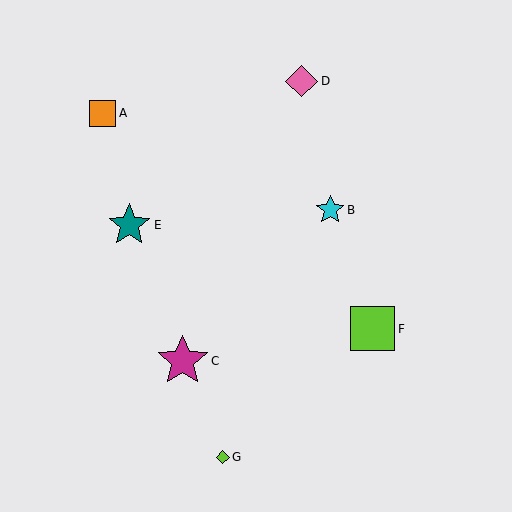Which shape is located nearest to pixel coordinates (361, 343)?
The lime square (labeled F) at (373, 329) is nearest to that location.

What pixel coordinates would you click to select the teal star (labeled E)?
Click at (129, 225) to select the teal star E.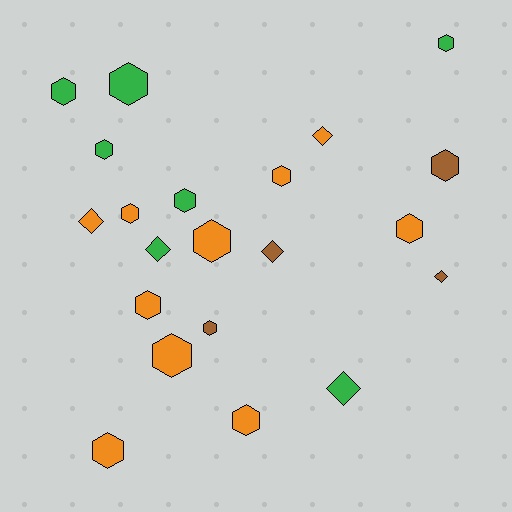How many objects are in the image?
There are 21 objects.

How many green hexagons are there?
There are 5 green hexagons.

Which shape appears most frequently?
Hexagon, with 15 objects.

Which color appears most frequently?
Orange, with 10 objects.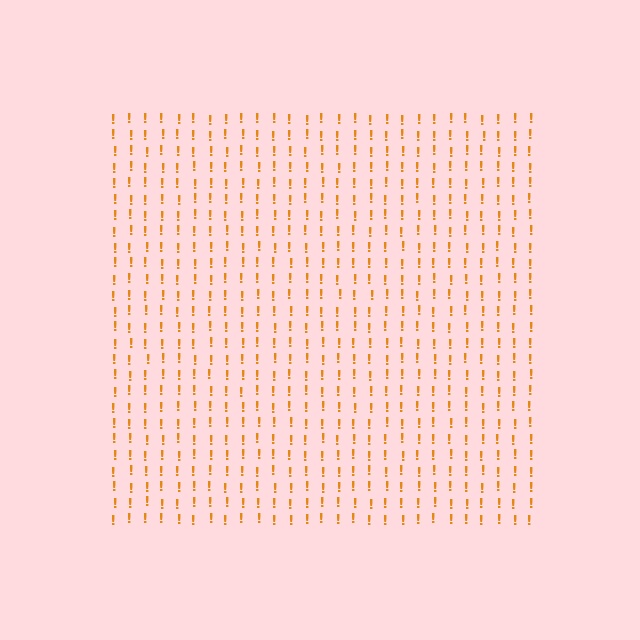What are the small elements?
The small elements are exclamation marks.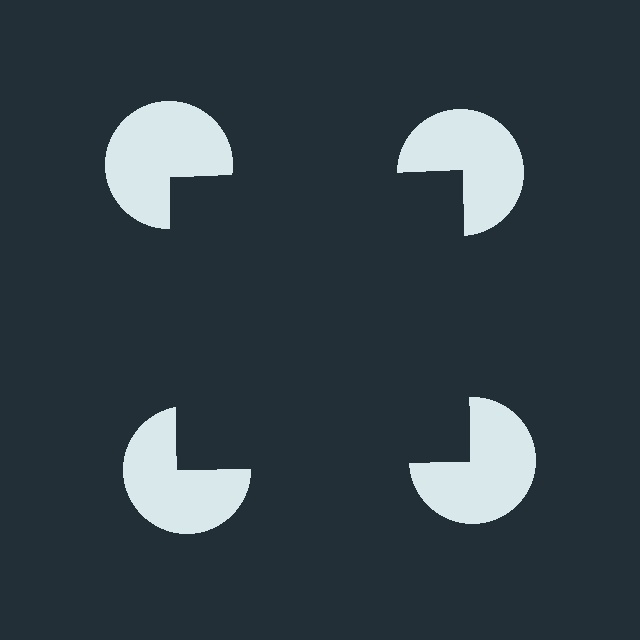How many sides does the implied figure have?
4 sides.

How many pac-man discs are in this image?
There are 4 — one at each vertex of the illusory square.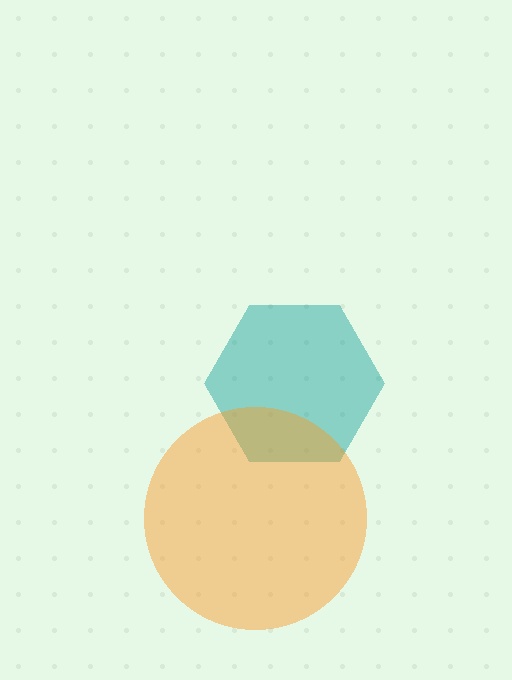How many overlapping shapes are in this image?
There are 2 overlapping shapes in the image.